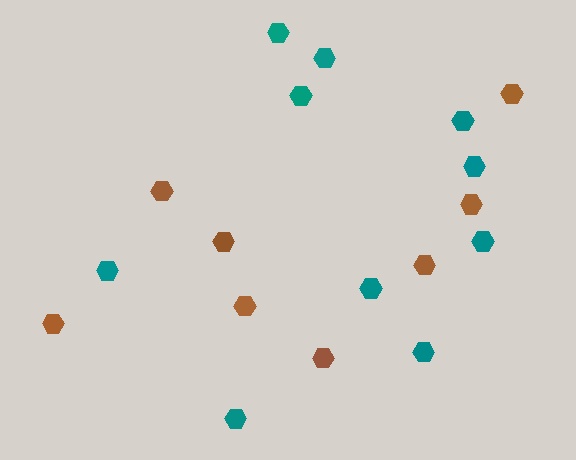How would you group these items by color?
There are 2 groups: one group of teal hexagons (10) and one group of brown hexagons (8).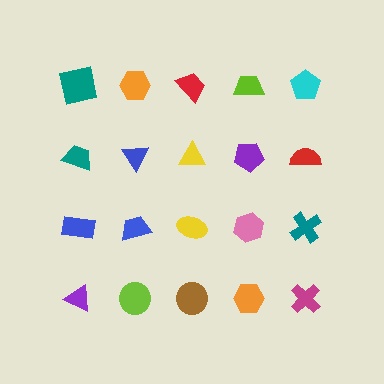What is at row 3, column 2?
A blue trapezoid.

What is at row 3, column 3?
A yellow ellipse.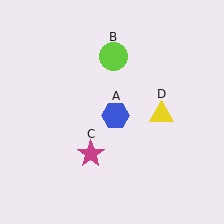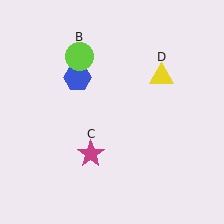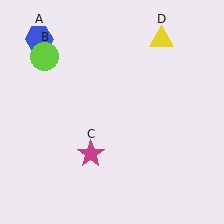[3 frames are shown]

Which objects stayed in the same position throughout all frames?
Magenta star (object C) remained stationary.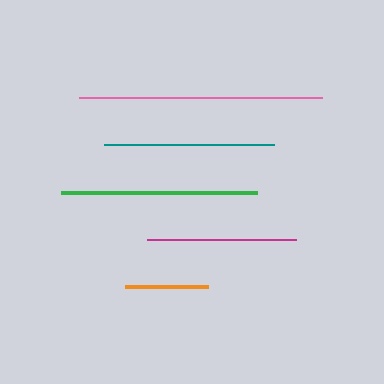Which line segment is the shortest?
The orange line is the shortest at approximately 83 pixels.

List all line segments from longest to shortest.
From longest to shortest: pink, green, teal, magenta, orange.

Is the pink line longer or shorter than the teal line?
The pink line is longer than the teal line.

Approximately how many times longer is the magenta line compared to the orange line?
The magenta line is approximately 1.8 times the length of the orange line.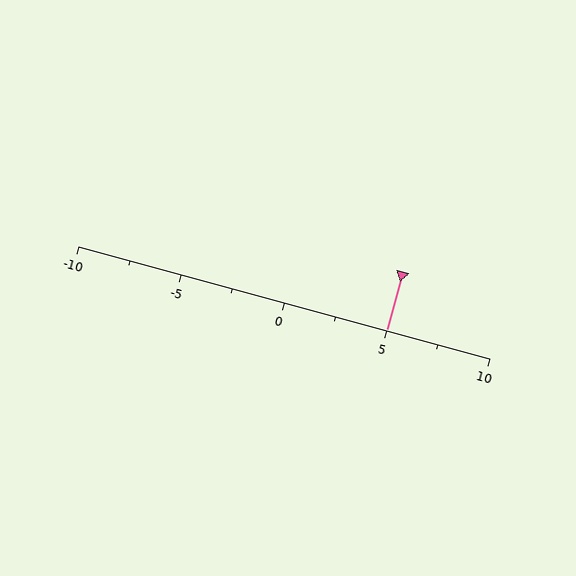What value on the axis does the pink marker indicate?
The marker indicates approximately 5.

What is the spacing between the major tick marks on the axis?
The major ticks are spaced 5 apart.